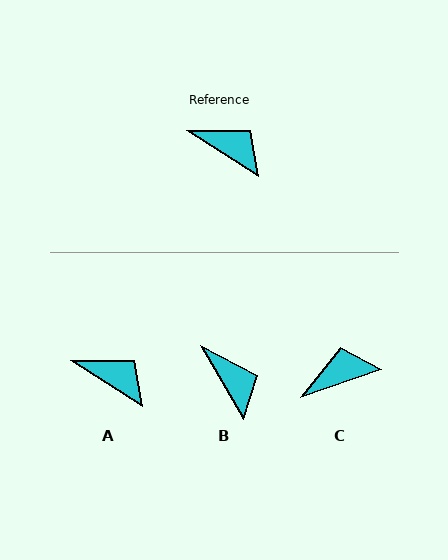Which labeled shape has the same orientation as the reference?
A.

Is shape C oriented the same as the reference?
No, it is off by about 52 degrees.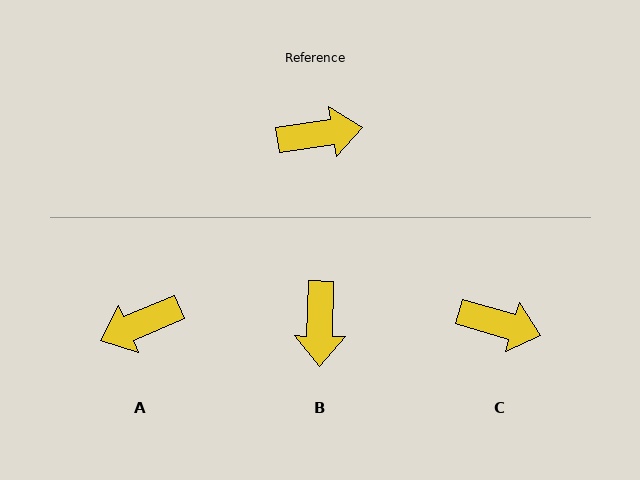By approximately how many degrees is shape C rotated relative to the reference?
Approximately 25 degrees clockwise.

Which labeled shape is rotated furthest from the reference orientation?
A, about 166 degrees away.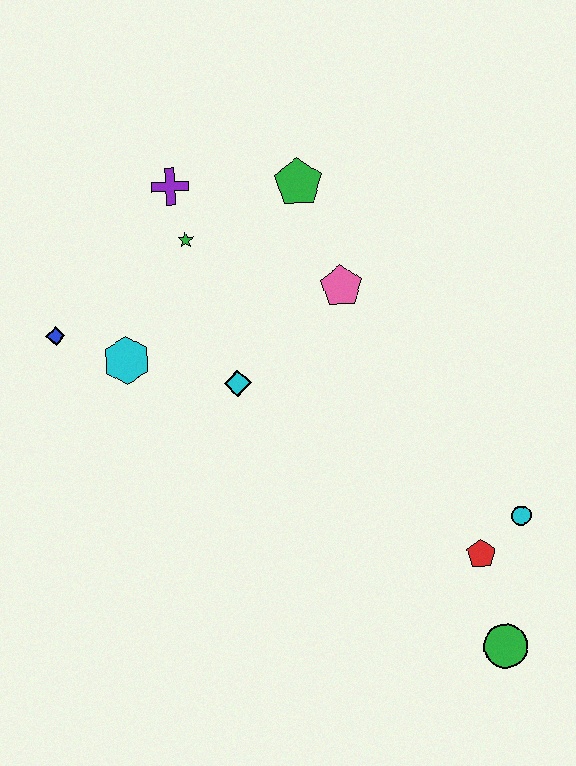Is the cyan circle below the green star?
Yes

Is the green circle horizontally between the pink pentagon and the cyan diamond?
No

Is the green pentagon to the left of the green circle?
Yes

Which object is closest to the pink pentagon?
The green pentagon is closest to the pink pentagon.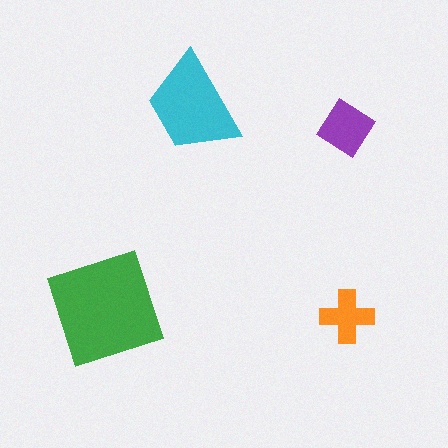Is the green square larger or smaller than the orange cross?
Larger.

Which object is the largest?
The green square.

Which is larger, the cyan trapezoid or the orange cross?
The cyan trapezoid.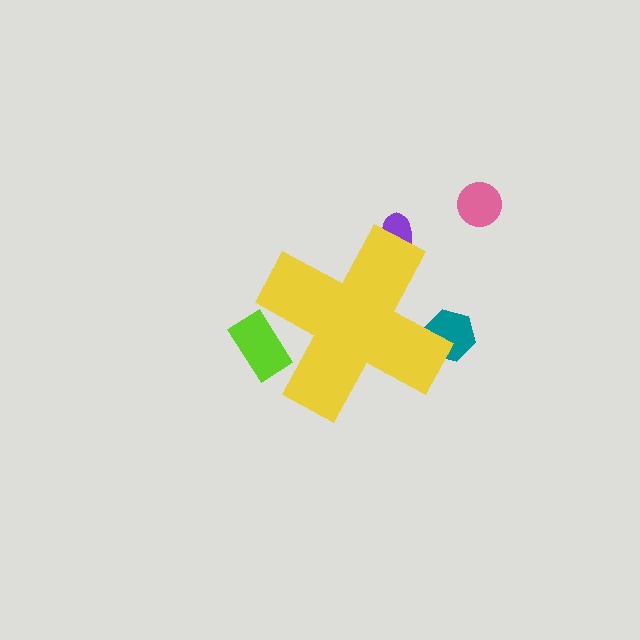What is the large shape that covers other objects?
A yellow cross.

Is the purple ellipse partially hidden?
Yes, the purple ellipse is partially hidden behind the yellow cross.